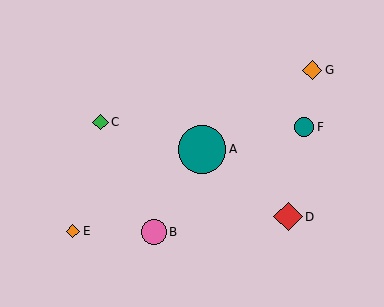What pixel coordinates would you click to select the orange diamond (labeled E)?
Click at (73, 231) to select the orange diamond E.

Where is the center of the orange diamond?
The center of the orange diamond is at (73, 231).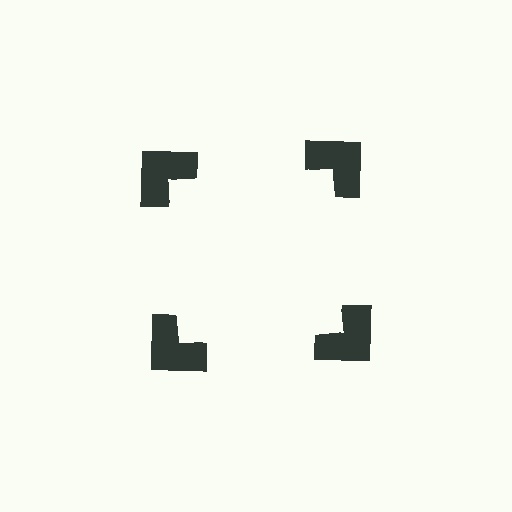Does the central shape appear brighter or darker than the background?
It typically appears slightly brighter than the background, even though no actual brightness change is drawn.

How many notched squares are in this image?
There are 4 — one at each vertex of the illusory square.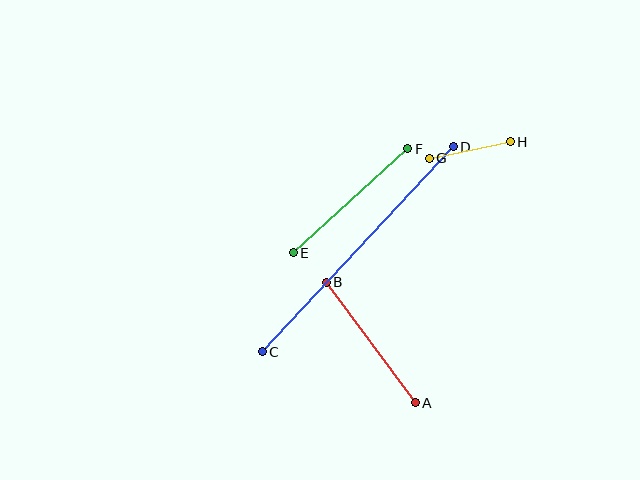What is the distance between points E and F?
The distance is approximately 155 pixels.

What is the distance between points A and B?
The distance is approximately 150 pixels.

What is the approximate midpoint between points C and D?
The midpoint is at approximately (358, 249) pixels.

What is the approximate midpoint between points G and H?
The midpoint is at approximately (470, 150) pixels.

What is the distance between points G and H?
The distance is approximately 83 pixels.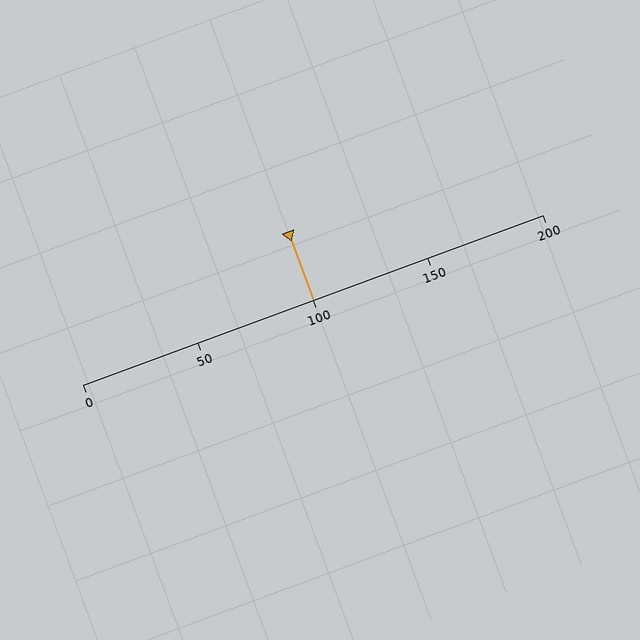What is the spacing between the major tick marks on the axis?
The major ticks are spaced 50 apart.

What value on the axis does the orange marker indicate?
The marker indicates approximately 100.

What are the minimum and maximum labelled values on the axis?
The axis runs from 0 to 200.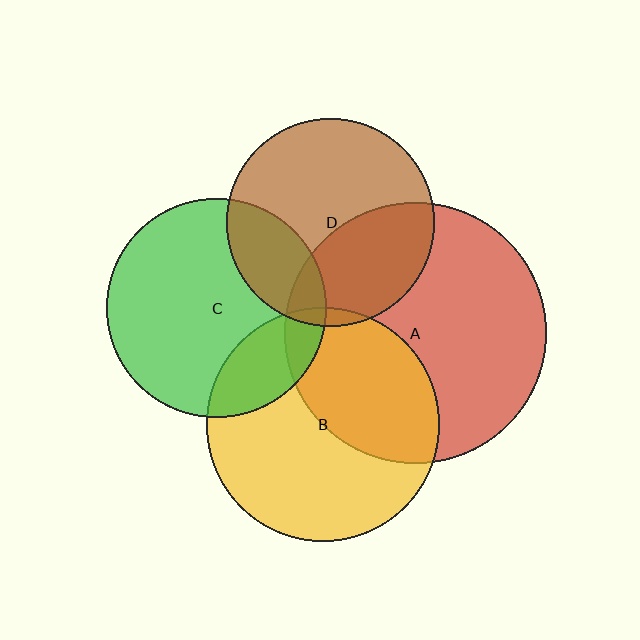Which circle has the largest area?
Circle A (red).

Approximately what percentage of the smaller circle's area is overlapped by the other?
Approximately 35%.